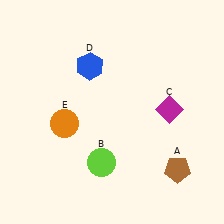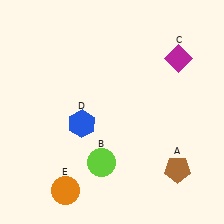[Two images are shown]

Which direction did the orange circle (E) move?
The orange circle (E) moved down.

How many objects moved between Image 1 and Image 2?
3 objects moved between the two images.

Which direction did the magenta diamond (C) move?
The magenta diamond (C) moved up.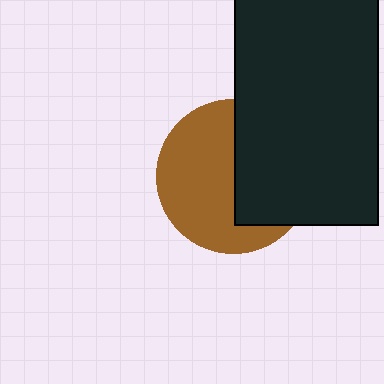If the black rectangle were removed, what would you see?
You would see the complete brown circle.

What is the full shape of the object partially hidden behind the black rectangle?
The partially hidden object is a brown circle.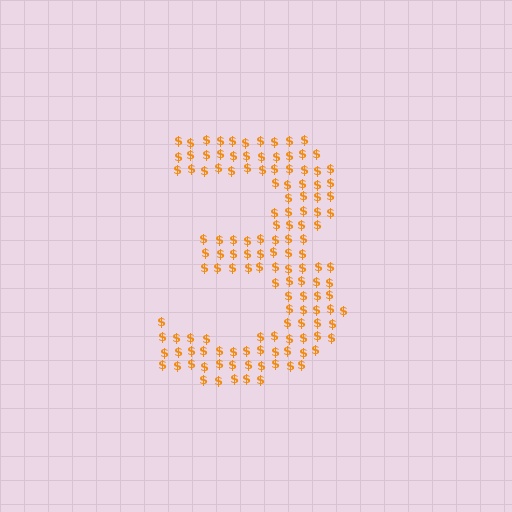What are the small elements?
The small elements are dollar signs.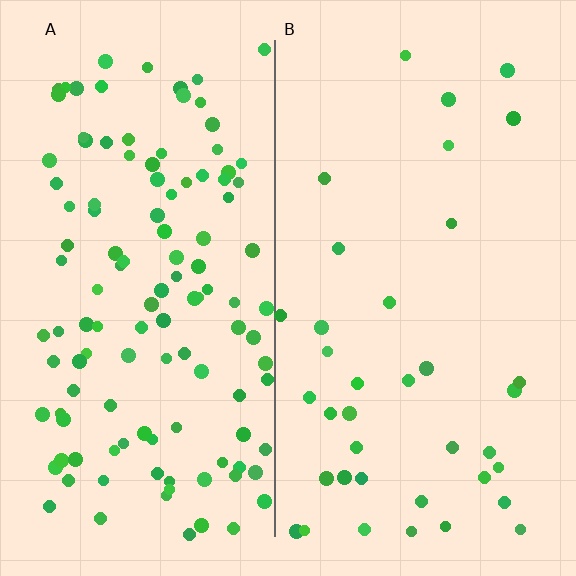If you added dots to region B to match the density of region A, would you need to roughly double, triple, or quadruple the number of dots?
Approximately triple.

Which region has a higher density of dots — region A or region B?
A (the left).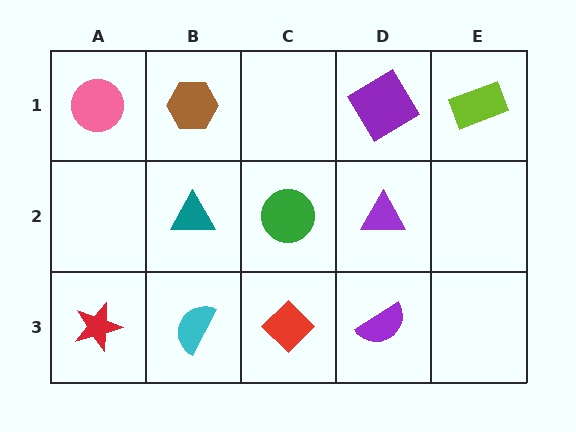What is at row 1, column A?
A pink circle.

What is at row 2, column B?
A teal triangle.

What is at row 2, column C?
A green circle.